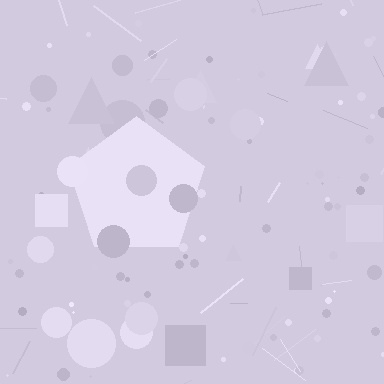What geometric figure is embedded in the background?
A pentagon is embedded in the background.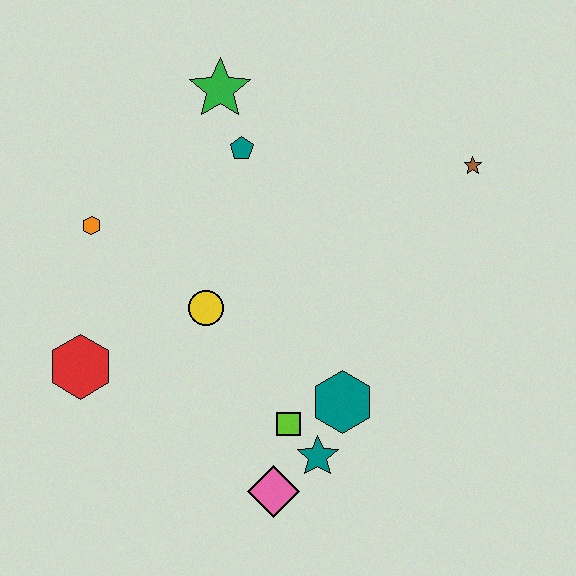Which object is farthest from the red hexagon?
The brown star is farthest from the red hexagon.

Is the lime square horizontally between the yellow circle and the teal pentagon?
No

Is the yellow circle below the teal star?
No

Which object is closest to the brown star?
The teal pentagon is closest to the brown star.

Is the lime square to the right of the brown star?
No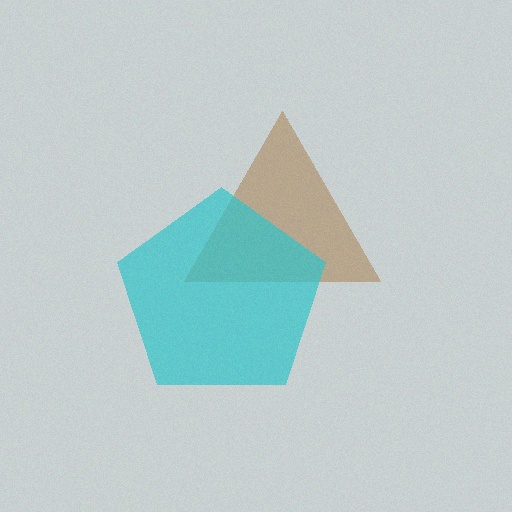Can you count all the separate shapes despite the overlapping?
Yes, there are 2 separate shapes.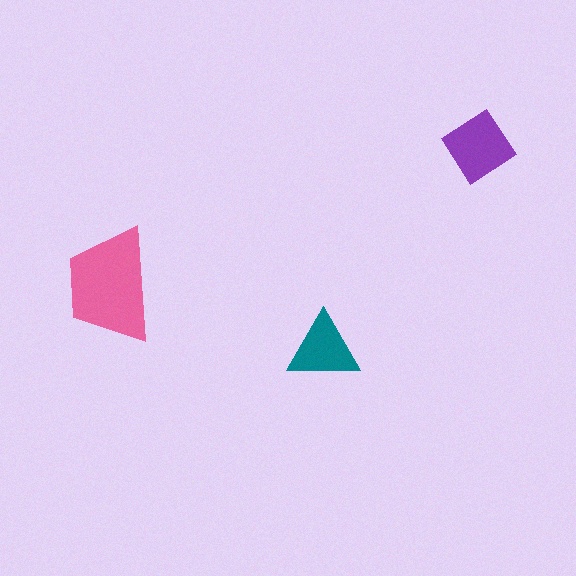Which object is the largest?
The pink trapezoid.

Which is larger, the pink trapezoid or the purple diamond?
The pink trapezoid.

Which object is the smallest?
The teal triangle.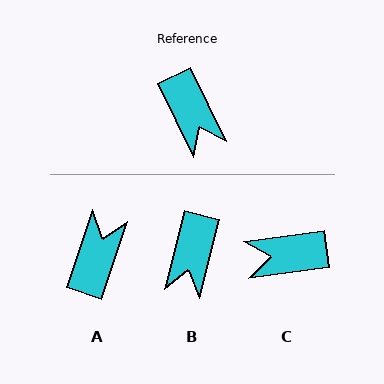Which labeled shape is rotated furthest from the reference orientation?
A, about 136 degrees away.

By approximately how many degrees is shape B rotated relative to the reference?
Approximately 40 degrees clockwise.